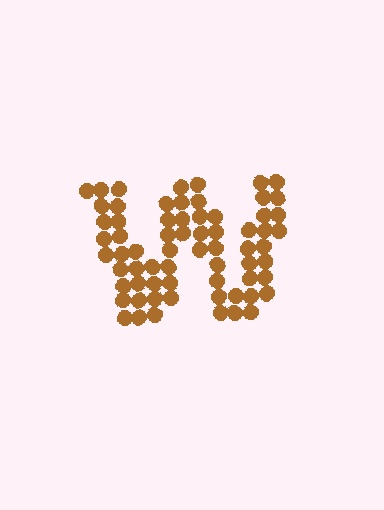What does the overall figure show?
The overall figure shows the letter W.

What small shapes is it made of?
It is made of small circles.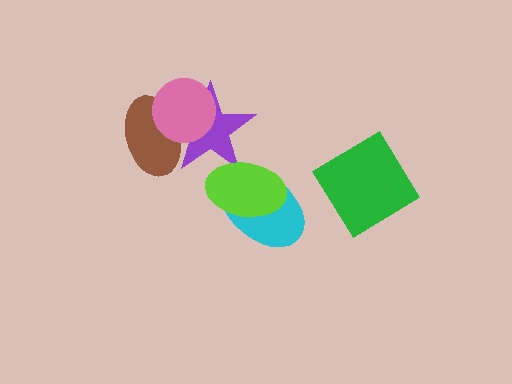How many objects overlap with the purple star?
3 objects overlap with the purple star.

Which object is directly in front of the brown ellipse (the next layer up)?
The purple star is directly in front of the brown ellipse.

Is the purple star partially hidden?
Yes, it is partially covered by another shape.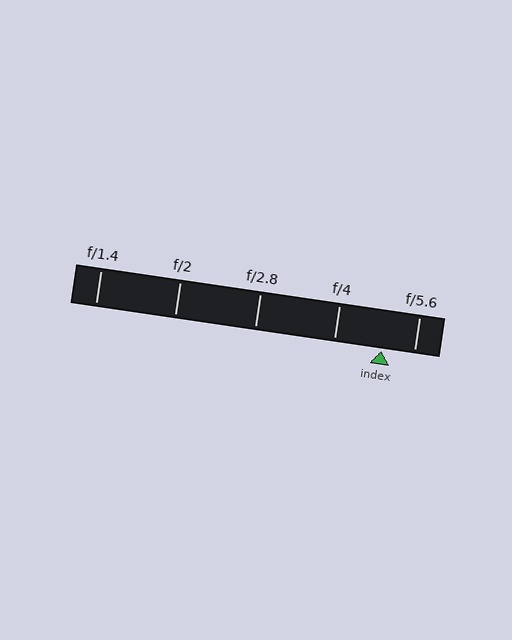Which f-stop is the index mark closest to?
The index mark is closest to f/5.6.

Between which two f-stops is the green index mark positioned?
The index mark is between f/4 and f/5.6.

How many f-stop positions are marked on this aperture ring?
There are 5 f-stop positions marked.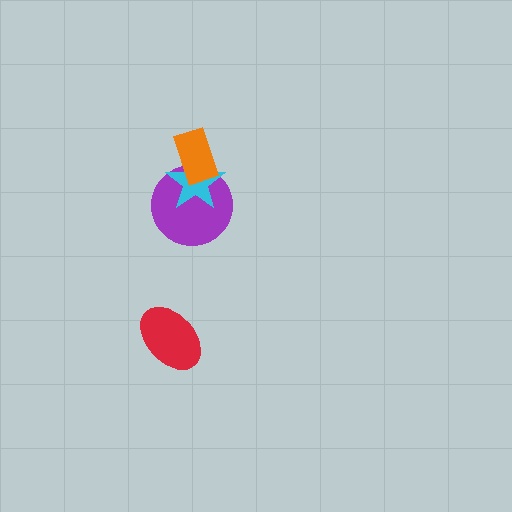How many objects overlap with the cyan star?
2 objects overlap with the cyan star.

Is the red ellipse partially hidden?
No, no other shape covers it.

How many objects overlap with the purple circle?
2 objects overlap with the purple circle.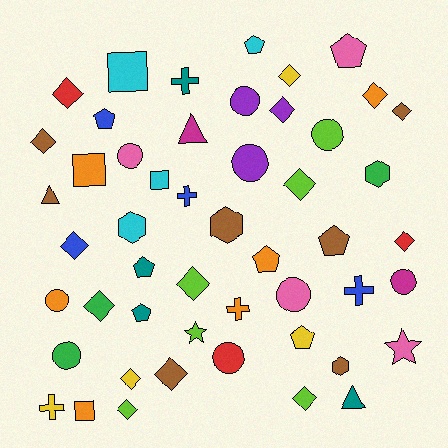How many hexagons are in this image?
There are 4 hexagons.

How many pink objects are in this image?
There are 4 pink objects.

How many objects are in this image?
There are 50 objects.